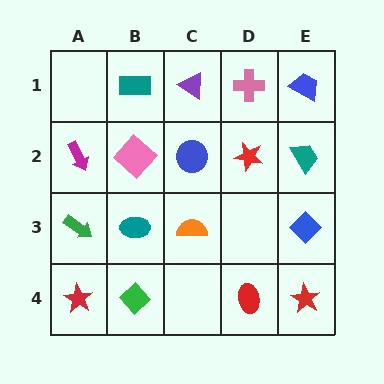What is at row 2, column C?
A blue circle.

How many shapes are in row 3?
4 shapes.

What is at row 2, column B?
A pink diamond.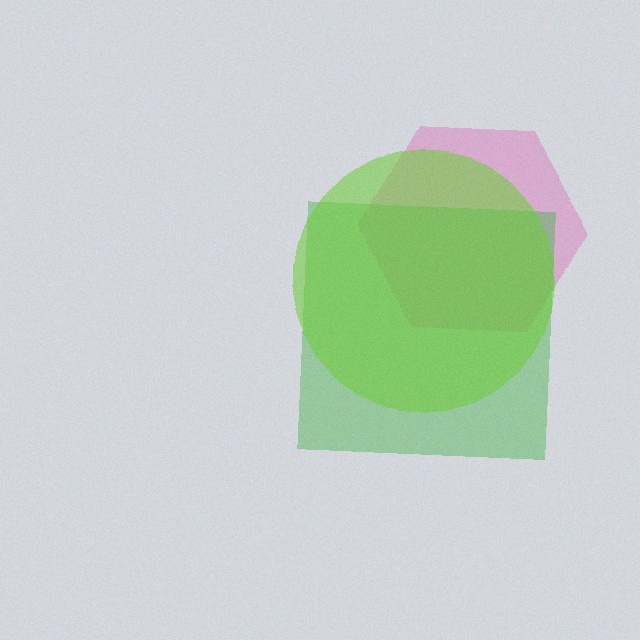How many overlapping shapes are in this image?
There are 3 overlapping shapes in the image.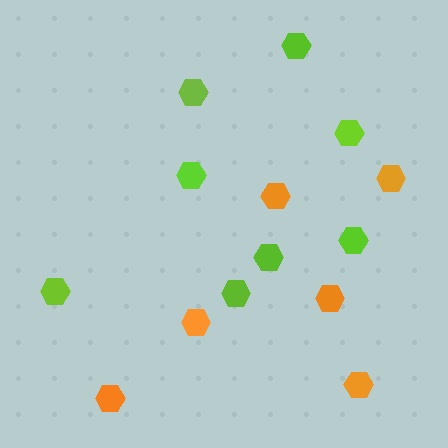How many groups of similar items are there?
There are 2 groups: one group of orange hexagons (6) and one group of lime hexagons (8).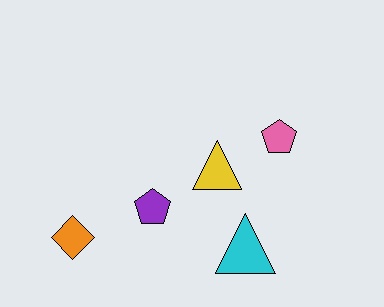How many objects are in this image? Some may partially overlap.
There are 5 objects.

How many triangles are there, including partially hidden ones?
There are 2 triangles.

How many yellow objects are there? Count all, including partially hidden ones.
There is 1 yellow object.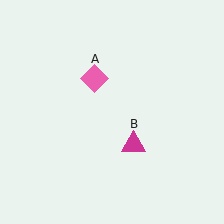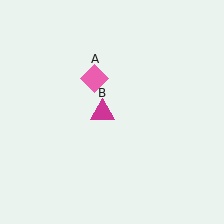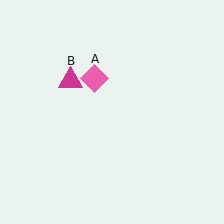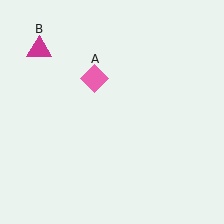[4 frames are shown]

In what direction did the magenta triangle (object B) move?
The magenta triangle (object B) moved up and to the left.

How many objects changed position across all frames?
1 object changed position: magenta triangle (object B).